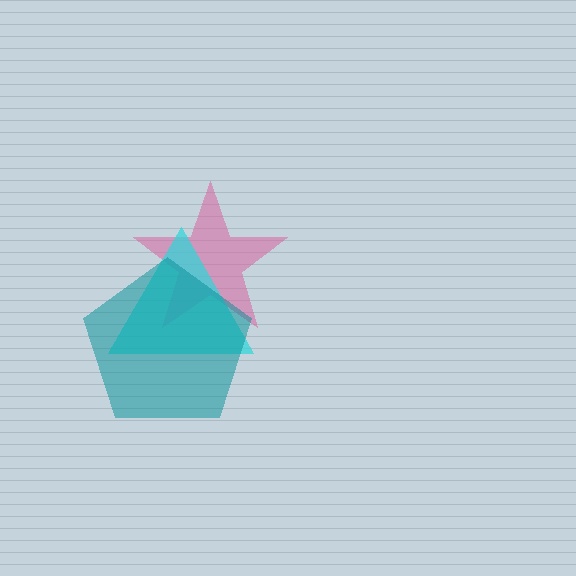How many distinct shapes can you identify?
There are 3 distinct shapes: a pink star, a cyan triangle, a teal pentagon.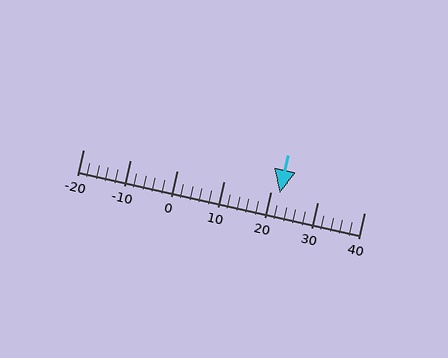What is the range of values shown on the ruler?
The ruler shows values from -20 to 40.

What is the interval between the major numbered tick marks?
The major tick marks are spaced 10 units apart.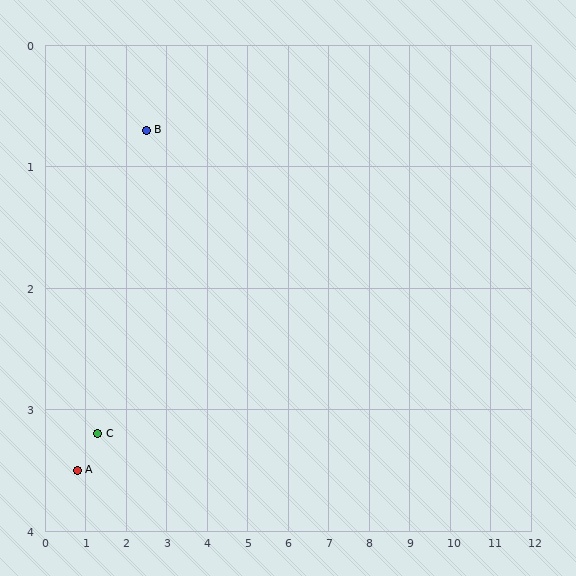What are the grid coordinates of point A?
Point A is at approximately (0.8, 3.5).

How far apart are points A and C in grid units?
Points A and C are about 0.6 grid units apart.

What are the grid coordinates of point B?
Point B is at approximately (2.5, 0.7).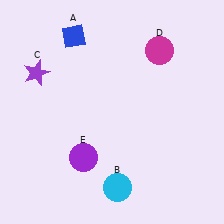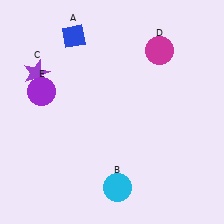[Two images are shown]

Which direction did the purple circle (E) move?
The purple circle (E) moved up.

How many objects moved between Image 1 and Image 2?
1 object moved between the two images.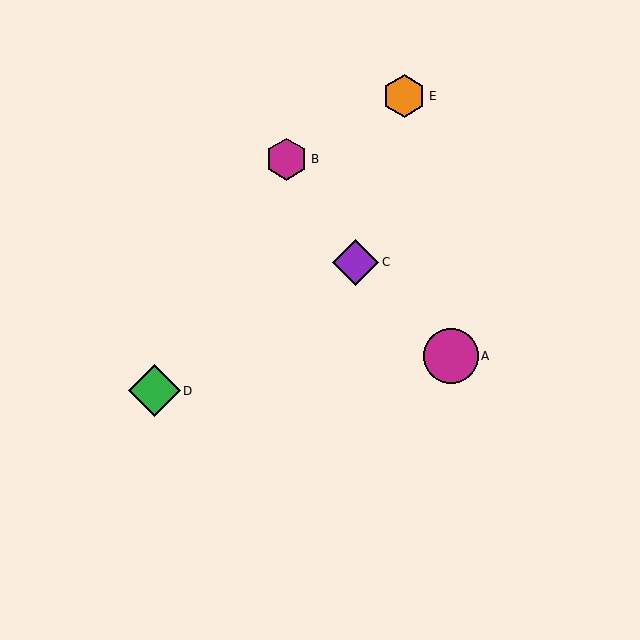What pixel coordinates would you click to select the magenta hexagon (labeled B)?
Click at (287, 159) to select the magenta hexagon B.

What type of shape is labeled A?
Shape A is a magenta circle.